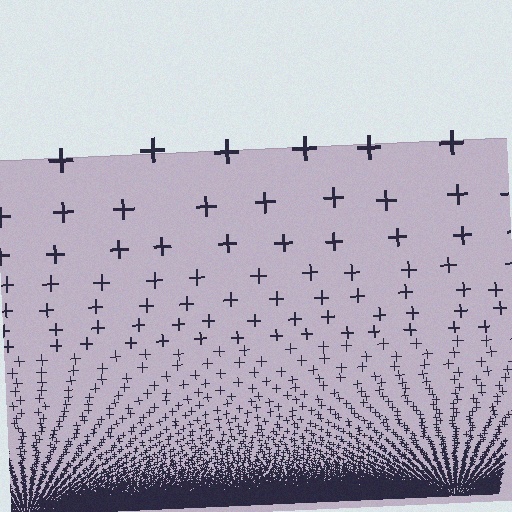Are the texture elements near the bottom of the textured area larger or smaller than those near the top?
Smaller. The gradient is inverted — elements near the bottom are smaller and denser.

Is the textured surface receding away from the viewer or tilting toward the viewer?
The surface appears to tilt toward the viewer. Texture elements get larger and sparser toward the top.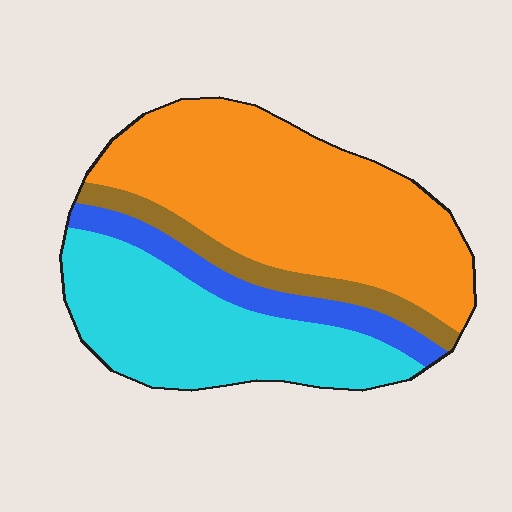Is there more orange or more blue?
Orange.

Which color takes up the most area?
Orange, at roughly 50%.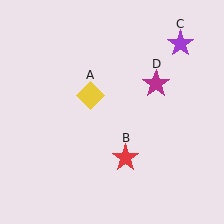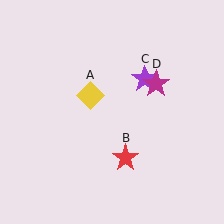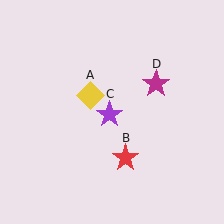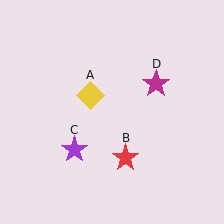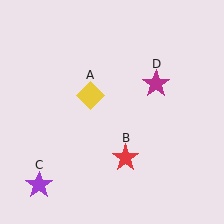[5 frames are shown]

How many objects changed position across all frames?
1 object changed position: purple star (object C).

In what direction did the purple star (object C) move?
The purple star (object C) moved down and to the left.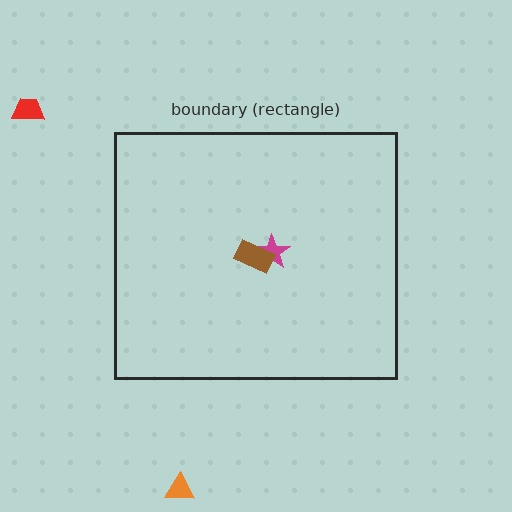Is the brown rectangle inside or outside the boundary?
Inside.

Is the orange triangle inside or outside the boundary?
Outside.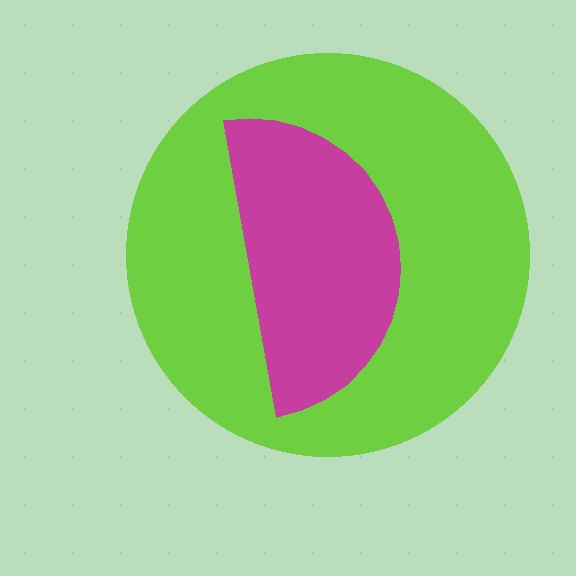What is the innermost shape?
The magenta semicircle.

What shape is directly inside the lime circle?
The magenta semicircle.